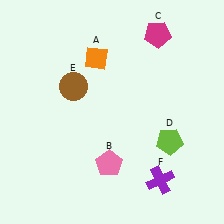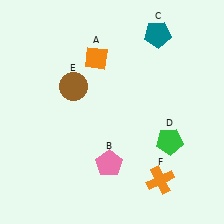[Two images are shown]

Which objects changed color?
C changed from magenta to teal. D changed from lime to green. F changed from purple to orange.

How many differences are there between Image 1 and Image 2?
There are 3 differences between the two images.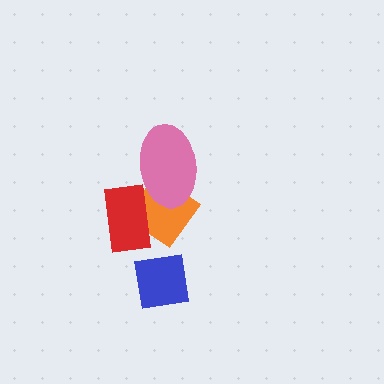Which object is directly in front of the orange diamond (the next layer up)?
The red rectangle is directly in front of the orange diamond.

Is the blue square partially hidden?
No, no other shape covers it.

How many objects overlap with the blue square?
0 objects overlap with the blue square.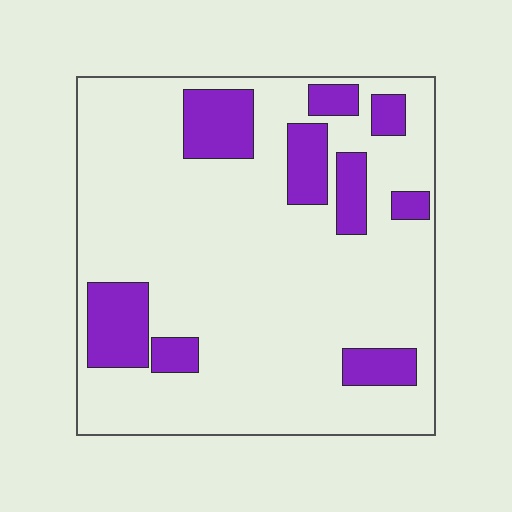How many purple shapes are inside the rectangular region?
9.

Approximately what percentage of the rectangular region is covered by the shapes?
Approximately 20%.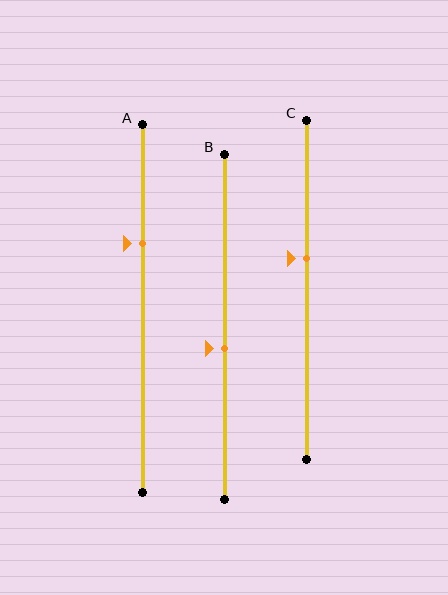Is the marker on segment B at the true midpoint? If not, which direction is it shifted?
No, the marker on segment B is shifted downward by about 6% of the segment length.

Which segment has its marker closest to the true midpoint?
Segment B has its marker closest to the true midpoint.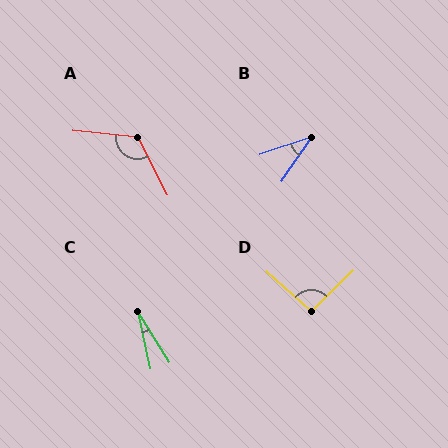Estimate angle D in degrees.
Approximately 94 degrees.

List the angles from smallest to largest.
C (20°), B (37°), D (94°), A (123°).